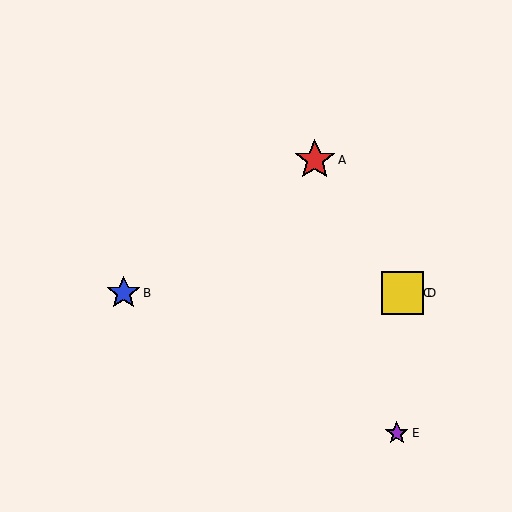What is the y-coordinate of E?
Object E is at y≈433.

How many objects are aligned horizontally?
3 objects (B, C, D) are aligned horizontally.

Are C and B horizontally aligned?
Yes, both are at y≈293.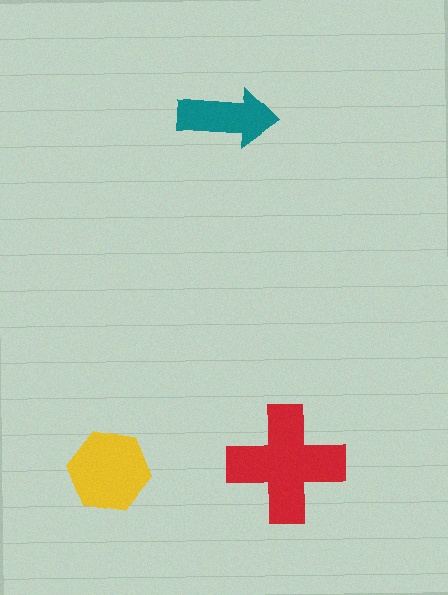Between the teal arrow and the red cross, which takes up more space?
The red cross.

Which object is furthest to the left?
The yellow hexagon is leftmost.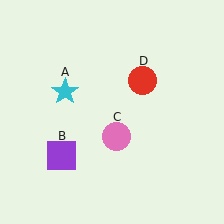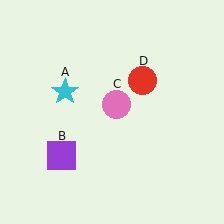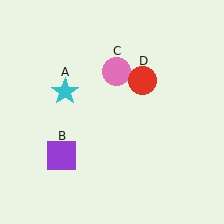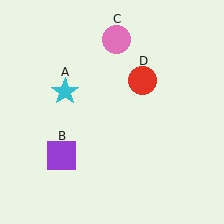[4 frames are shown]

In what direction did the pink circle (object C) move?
The pink circle (object C) moved up.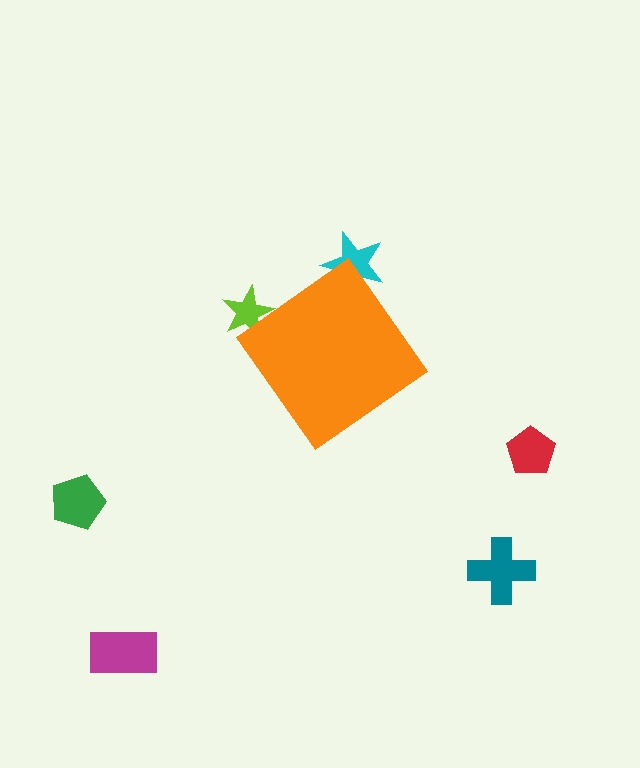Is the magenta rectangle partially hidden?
No, the magenta rectangle is fully visible.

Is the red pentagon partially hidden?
No, the red pentagon is fully visible.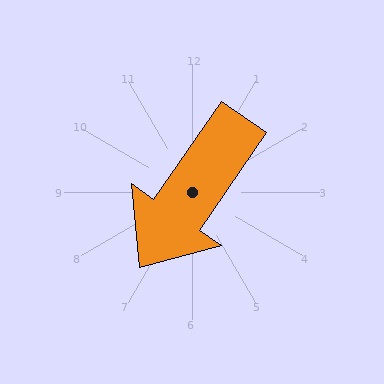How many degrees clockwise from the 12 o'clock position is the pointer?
Approximately 215 degrees.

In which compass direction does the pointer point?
Southwest.